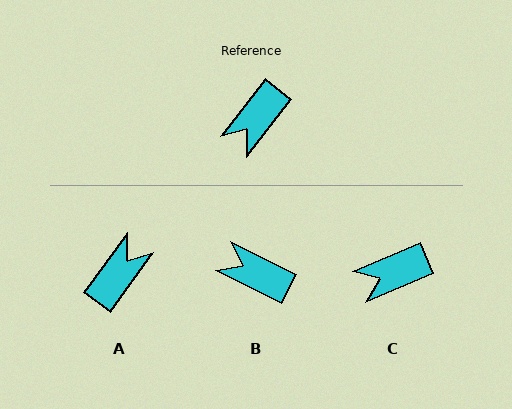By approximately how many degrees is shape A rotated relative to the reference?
Approximately 179 degrees clockwise.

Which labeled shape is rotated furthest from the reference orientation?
A, about 179 degrees away.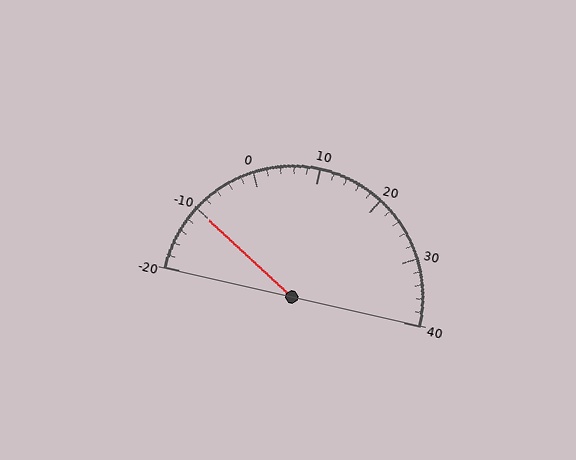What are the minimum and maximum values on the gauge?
The gauge ranges from -20 to 40.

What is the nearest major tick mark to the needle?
The nearest major tick mark is -10.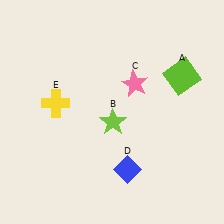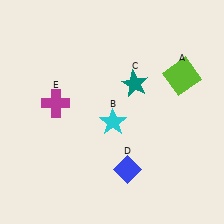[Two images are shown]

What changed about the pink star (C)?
In Image 1, C is pink. In Image 2, it changed to teal.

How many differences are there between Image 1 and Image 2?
There are 3 differences between the two images.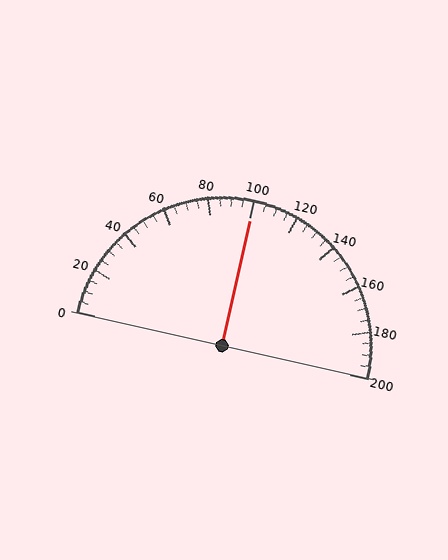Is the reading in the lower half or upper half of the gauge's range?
The reading is in the upper half of the range (0 to 200).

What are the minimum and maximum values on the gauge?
The gauge ranges from 0 to 200.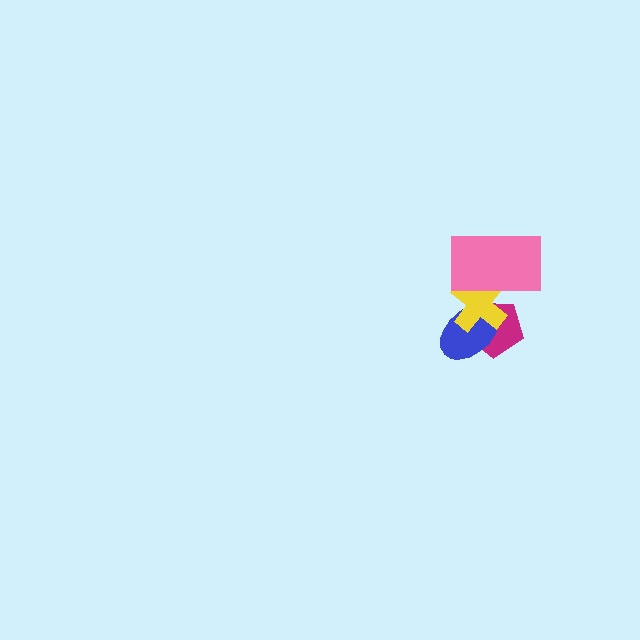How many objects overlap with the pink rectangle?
2 objects overlap with the pink rectangle.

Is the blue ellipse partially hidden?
Yes, it is partially covered by another shape.